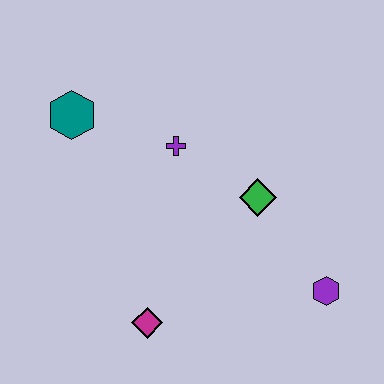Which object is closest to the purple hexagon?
The green diamond is closest to the purple hexagon.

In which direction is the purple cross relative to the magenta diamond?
The purple cross is above the magenta diamond.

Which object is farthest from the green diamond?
The teal hexagon is farthest from the green diamond.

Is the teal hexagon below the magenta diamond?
No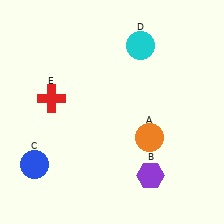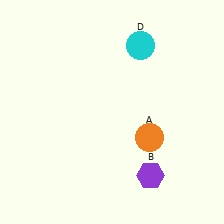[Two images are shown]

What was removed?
The blue circle (C), the red cross (E) were removed in Image 2.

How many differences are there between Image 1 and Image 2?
There are 2 differences between the two images.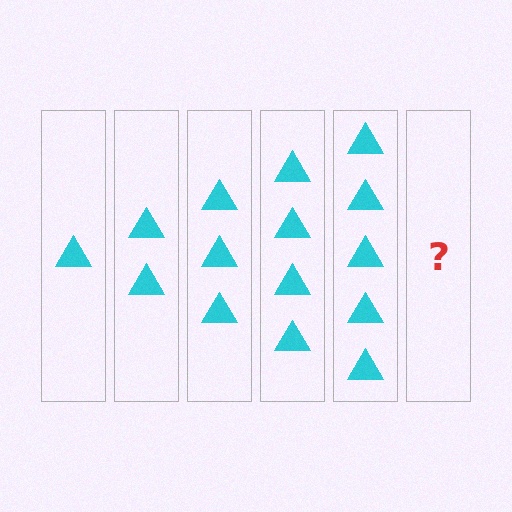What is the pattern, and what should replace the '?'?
The pattern is that each step adds one more triangle. The '?' should be 6 triangles.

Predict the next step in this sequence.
The next step is 6 triangles.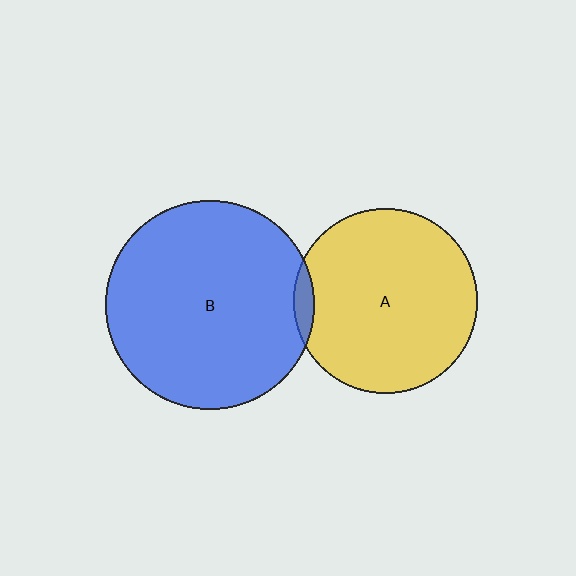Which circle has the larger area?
Circle B (blue).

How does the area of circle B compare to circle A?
Approximately 1.3 times.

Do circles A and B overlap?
Yes.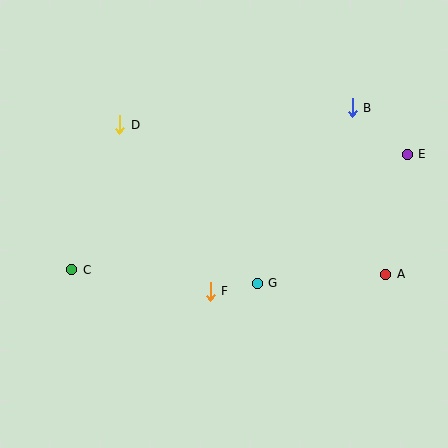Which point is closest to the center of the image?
Point G at (257, 283) is closest to the center.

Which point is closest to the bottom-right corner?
Point A is closest to the bottom-right corner.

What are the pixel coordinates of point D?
Point D is at (120, 125).